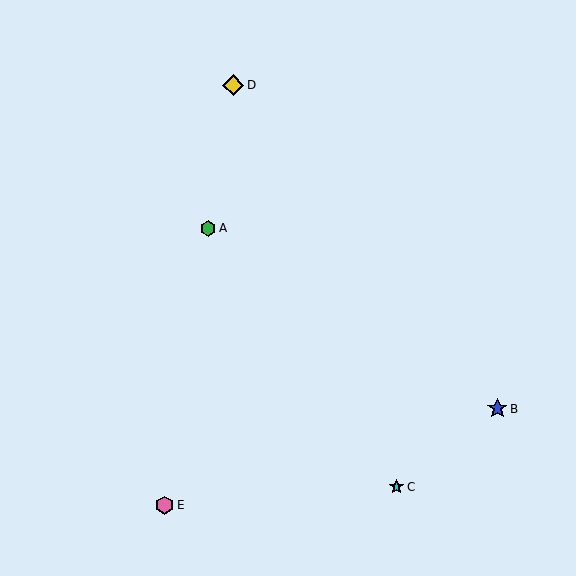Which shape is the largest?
The yellow diamond (labeled D) is the largest.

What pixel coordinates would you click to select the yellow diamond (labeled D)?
Click at (233, 85) to select the yellow diamond D.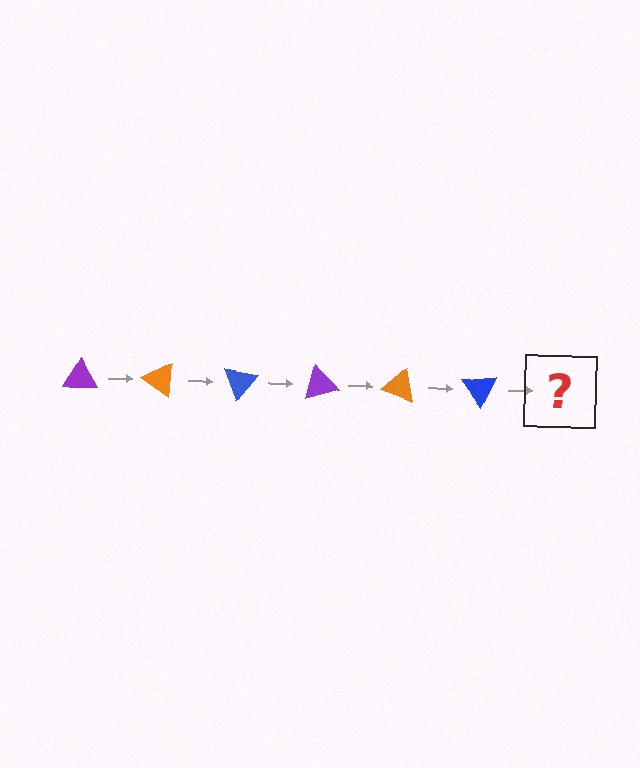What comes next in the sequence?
The next element should be a purple triangle, rotated 210 degrees from the start.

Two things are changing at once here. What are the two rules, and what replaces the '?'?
The two rules are that it rotates 35 degrees each step and the color cycles through purple, orange, and blue. The '?' should be a purple triangle, rotated 210 degrees from the start.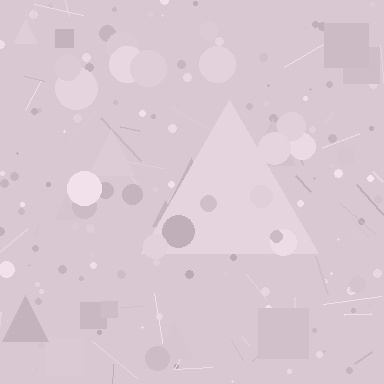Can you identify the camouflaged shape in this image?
The camouflaged shape is a triangle.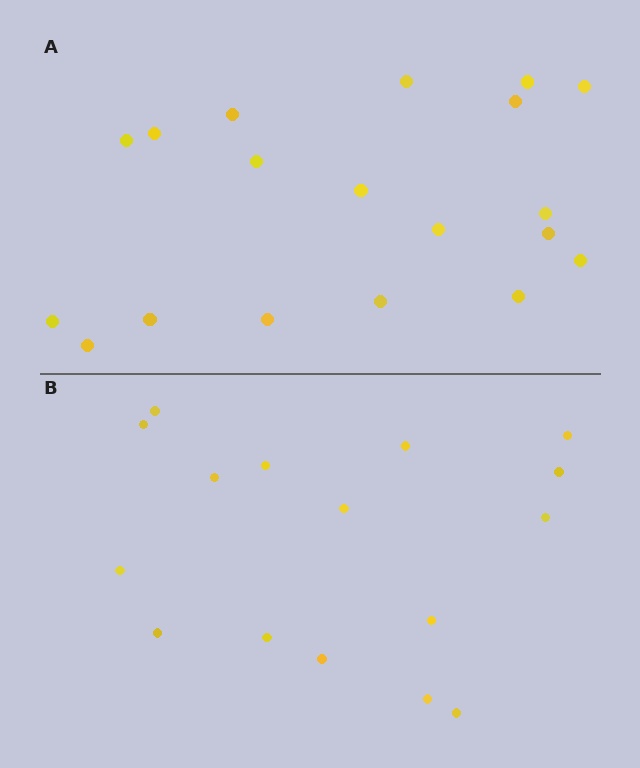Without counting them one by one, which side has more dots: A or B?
Region A (the top region) has more dots.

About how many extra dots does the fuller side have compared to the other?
Region A has just a few more — roughly 2 or 3 more dots than region B.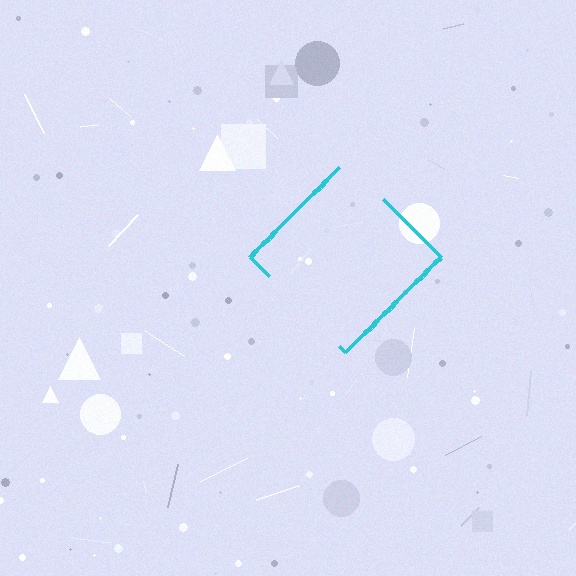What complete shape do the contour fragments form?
The contour fragments form a diamond.